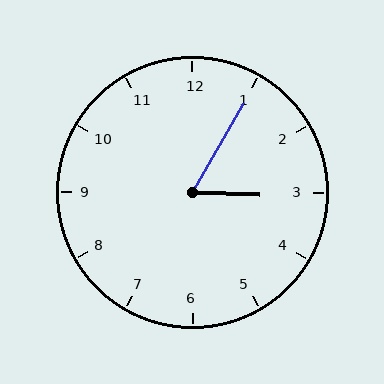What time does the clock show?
3:05.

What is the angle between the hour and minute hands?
Approximately 62 degrees.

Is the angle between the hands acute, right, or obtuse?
It is acute.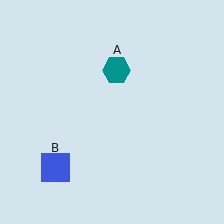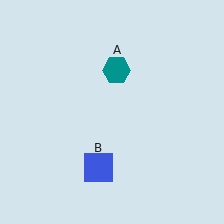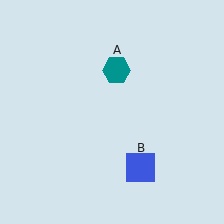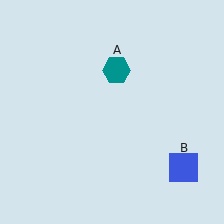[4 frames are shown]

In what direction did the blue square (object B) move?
The blue square (object B) moved right.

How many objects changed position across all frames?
1 object changed position: blue square (object B).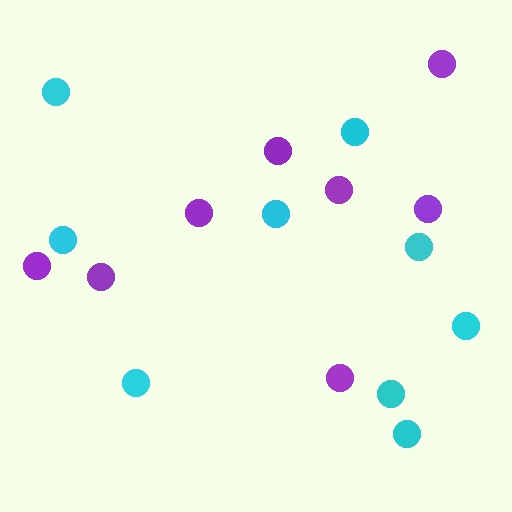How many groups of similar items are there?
There are 2 groups: one group of cyan circles (9) and one group of purple circles (8).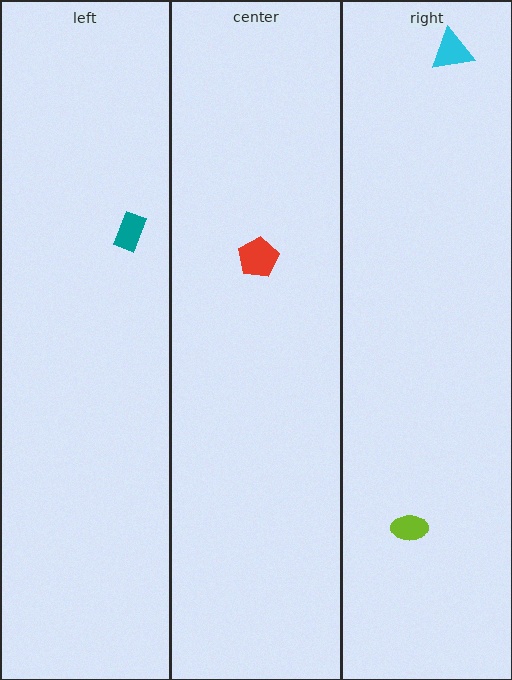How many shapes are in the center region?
1.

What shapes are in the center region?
The red pentagon.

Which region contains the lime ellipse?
The right region.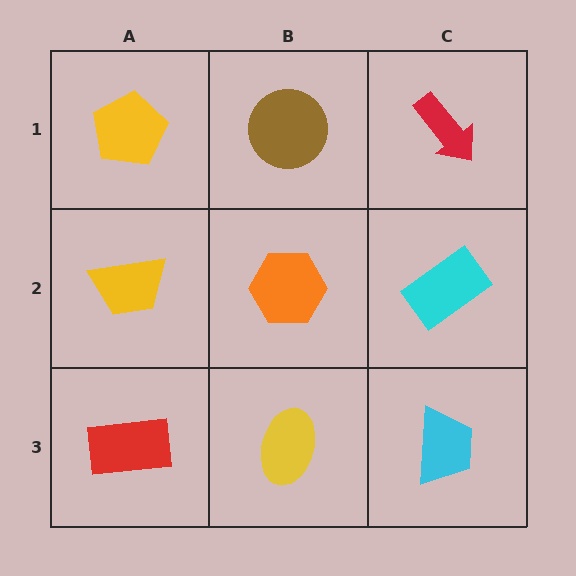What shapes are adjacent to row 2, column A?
A yellow pentagon (row 1, column A), a red rectangle (row 3, column A), an orange hexagon (row 2, column B).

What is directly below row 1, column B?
An orange hexagon.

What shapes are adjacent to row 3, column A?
A yellow trapezoid (row 2, column A), a yellow ellipse (row 3, column B).